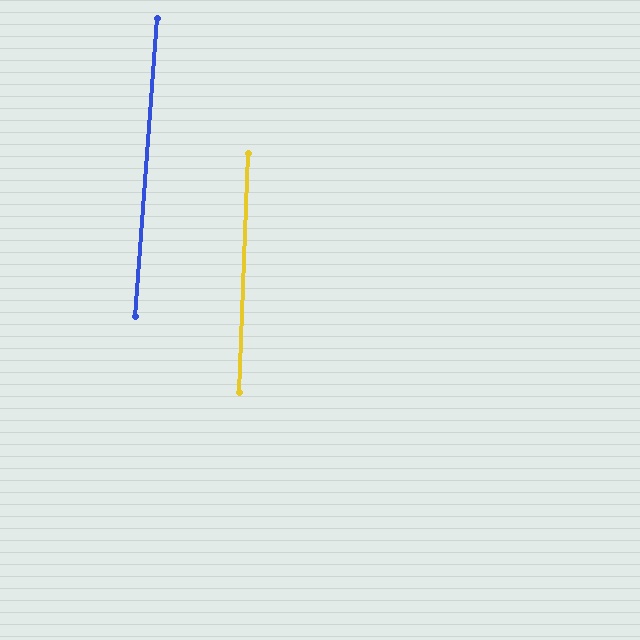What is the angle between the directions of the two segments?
Approximately 2 degrees.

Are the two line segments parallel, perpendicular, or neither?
Parallel — their directions differ by only 2.0°.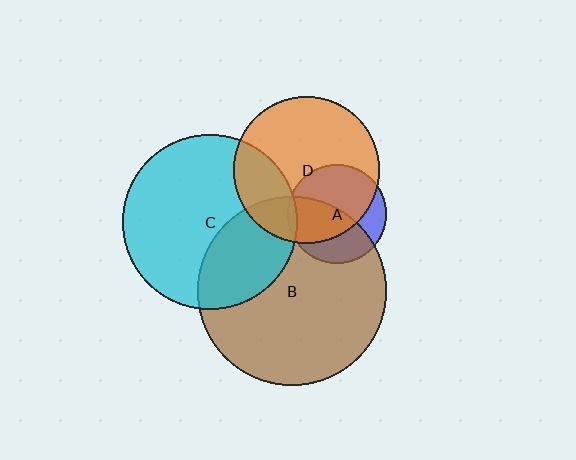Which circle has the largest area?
Circle B (brown).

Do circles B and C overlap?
Yes.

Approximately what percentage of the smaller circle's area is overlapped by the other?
Approximately 30%.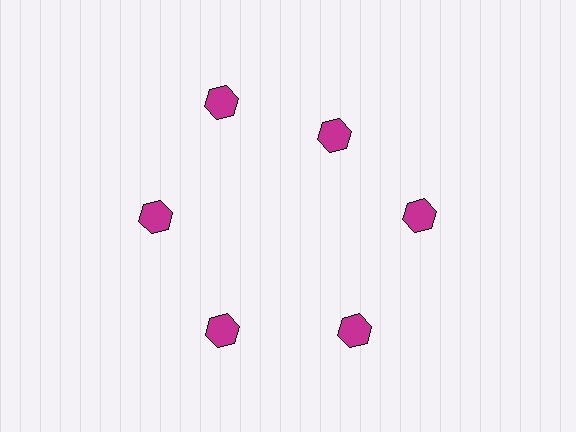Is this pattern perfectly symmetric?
No. The 6 magenta hexagons are arranged in a ring, but one element near the 1 o'clock position is pulled inward toward the center, breaking the 6-fold rotational symmetry.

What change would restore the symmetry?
The symmetry would be restored by moving it outward, back onto the ring so that all 6 hexagons sit at equal angles and equal distance from the center.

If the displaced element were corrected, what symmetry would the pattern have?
It would have 6-fold rotational symmetry — the pattern would map onto itself every 60 degrees.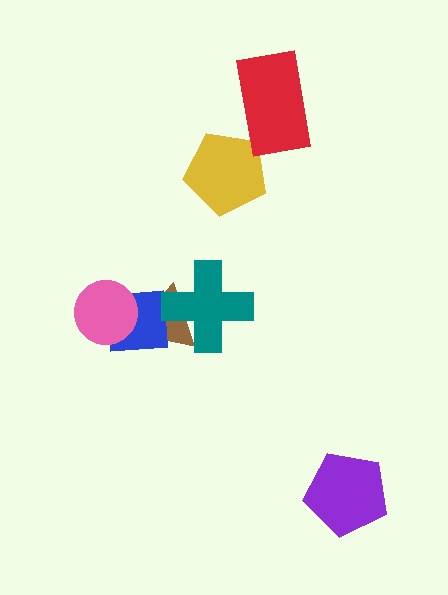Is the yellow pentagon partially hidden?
Yes, it is partially covered by another shape.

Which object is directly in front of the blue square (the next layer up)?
The teal cross is directly in front of the blue square.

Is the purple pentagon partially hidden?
No, no other shape covers it.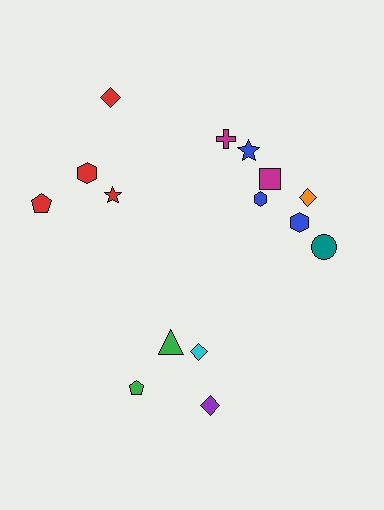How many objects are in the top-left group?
There are 4 objects.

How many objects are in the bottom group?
There are 4 objects.